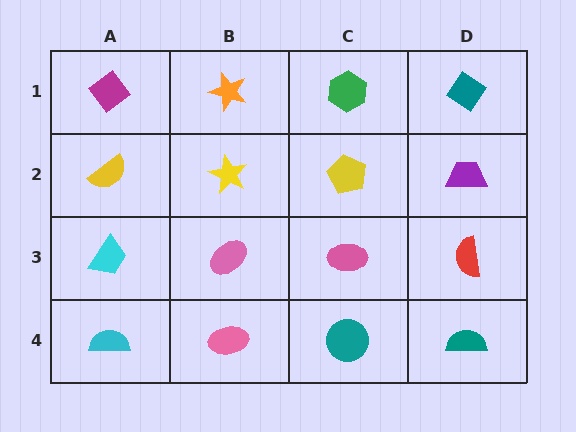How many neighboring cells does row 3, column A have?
3.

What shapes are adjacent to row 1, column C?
A yellow pentagon (row 2, column C), an orange star (row 1, column B), a teal diamond (row 1, column D).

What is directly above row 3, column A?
A yellow semicircle.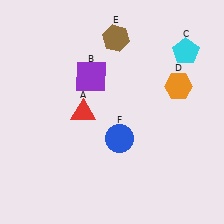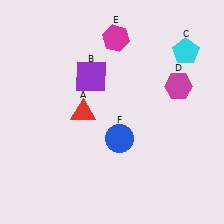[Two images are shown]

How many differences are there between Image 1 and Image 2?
There are 2 differences between the two images.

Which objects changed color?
D changed from orange to magenta. E changed from brown to magenta.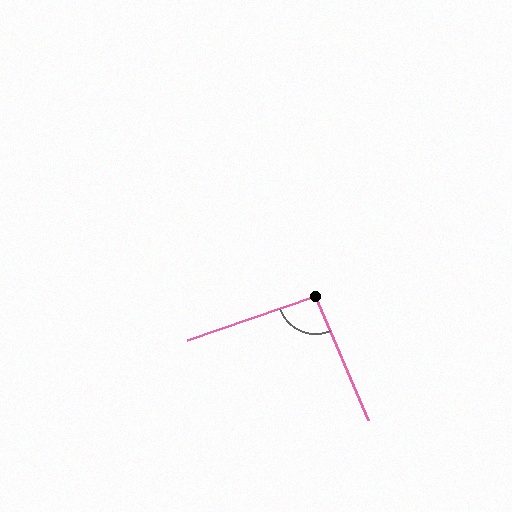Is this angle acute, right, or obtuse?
It is approximately a right angle.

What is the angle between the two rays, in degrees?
Approximately 94 degrees.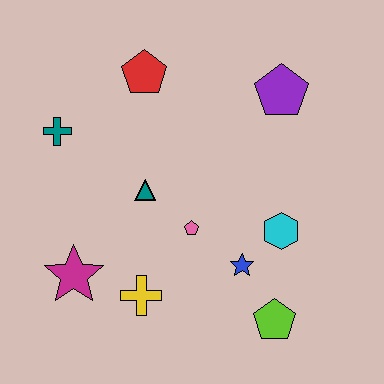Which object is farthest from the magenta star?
The purple pentagon is farthest from the magenta star.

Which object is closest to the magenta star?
The yellow cross is closest to the magenta star.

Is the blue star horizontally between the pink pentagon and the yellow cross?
No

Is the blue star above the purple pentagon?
No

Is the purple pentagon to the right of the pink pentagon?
Yes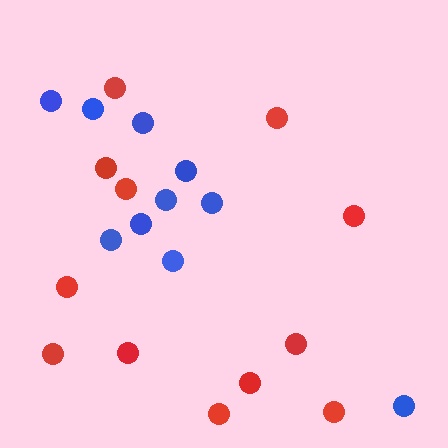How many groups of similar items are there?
There are 2 groups: one group of red circles (12) and one group of blue circles (10).